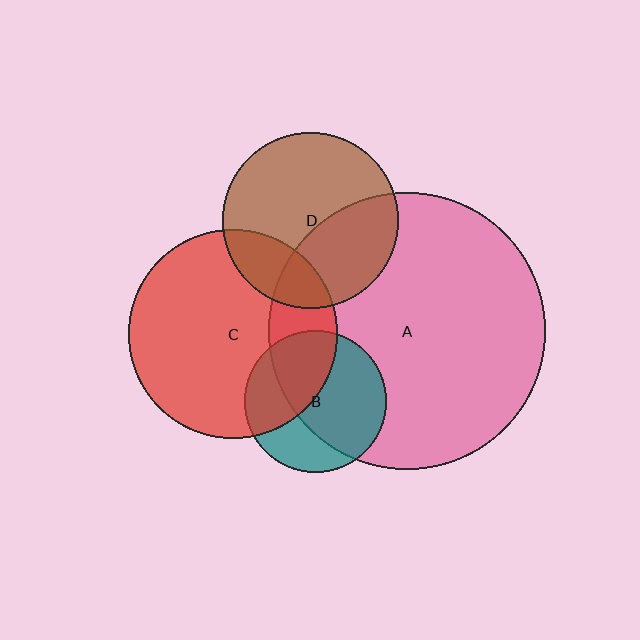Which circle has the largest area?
Circle A (pink).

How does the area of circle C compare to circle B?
Approximately 2.2 times.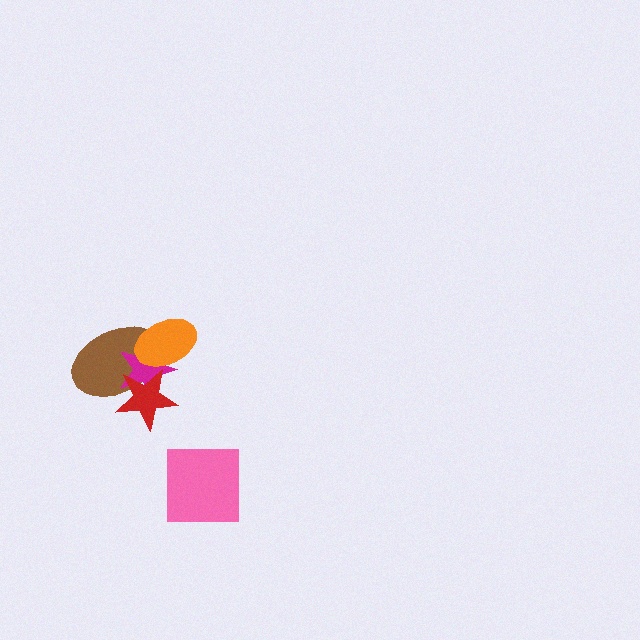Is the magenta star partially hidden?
Yes, it is partially covered by another shape.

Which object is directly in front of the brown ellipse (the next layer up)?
The magenta star is directly in front of the brown ellipse.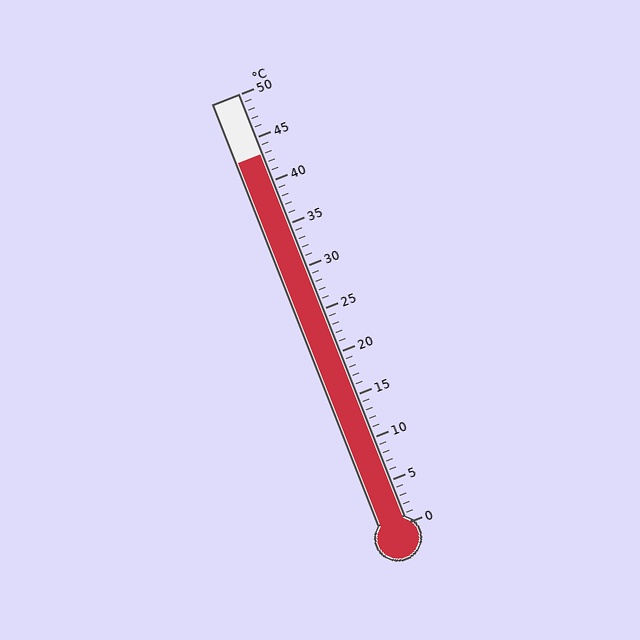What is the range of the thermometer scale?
The thermometer scale ranges from 0°C to 50°C.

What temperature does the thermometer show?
The thermometer shows approximately 43°C.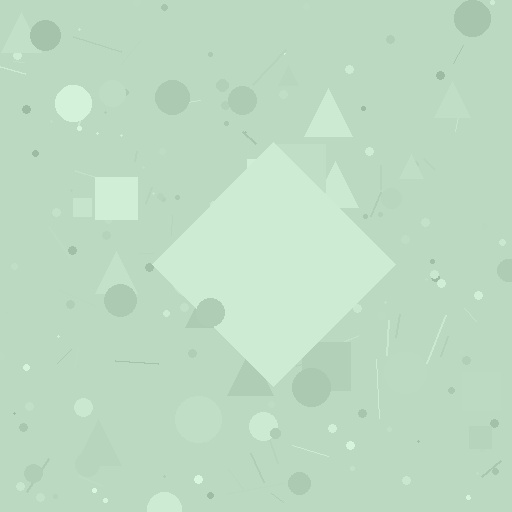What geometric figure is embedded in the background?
A diamond is embedded in the background.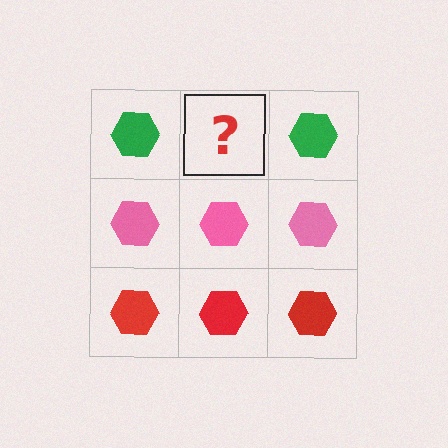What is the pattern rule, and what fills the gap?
The rule is that each row has a consistent color. The gap should be filled with a green hexagon.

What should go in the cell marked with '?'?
The missing cell should contain a green hexagon.